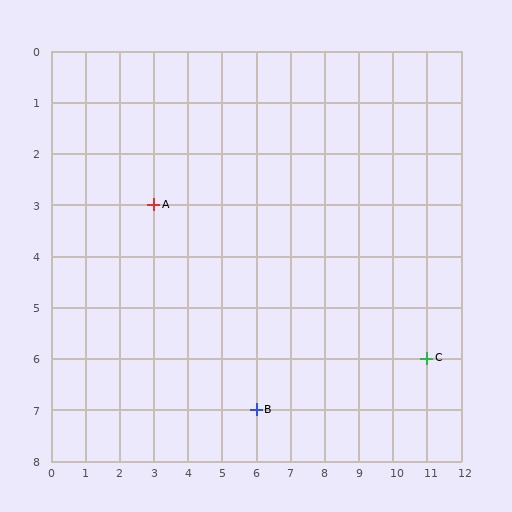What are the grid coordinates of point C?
Point C is at grid coordinates (11, 6).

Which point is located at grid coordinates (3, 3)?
Point A is at (3, 3).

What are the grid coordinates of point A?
Point A is at grid coordinates (3, 3).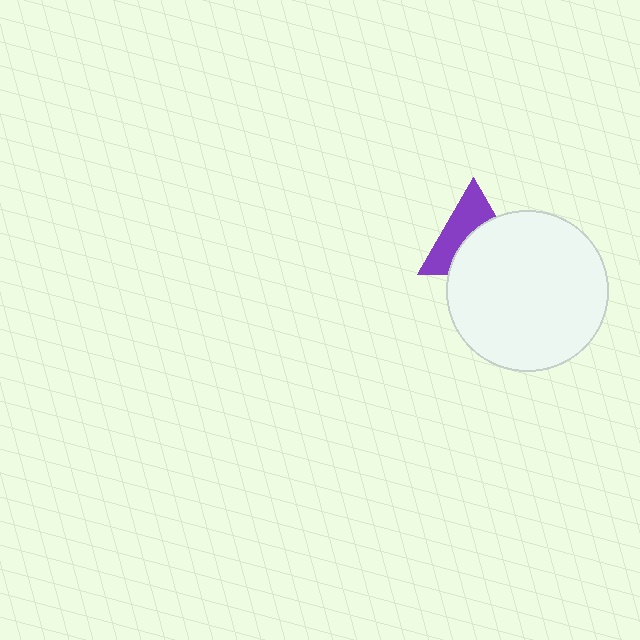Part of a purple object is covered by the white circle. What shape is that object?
It is a triangle.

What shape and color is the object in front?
The object in front is a white circle.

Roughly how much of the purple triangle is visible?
About half of it is visible (roughly 48%).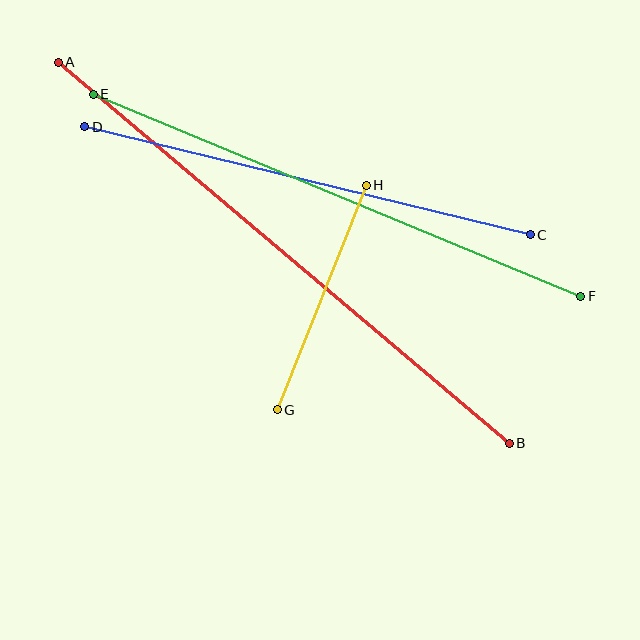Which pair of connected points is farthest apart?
Points A and B are farthest apart.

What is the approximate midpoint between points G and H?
The midpoint is at approximately (322, 298) pixels.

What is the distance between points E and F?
The distance is approximately 528 pixels.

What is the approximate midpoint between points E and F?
The midpoint is at approximately (337, 195) pixels.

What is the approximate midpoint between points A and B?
The midpoint is at approximately (284, 253) pixels.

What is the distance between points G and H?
The distance is approximately 241 pixels.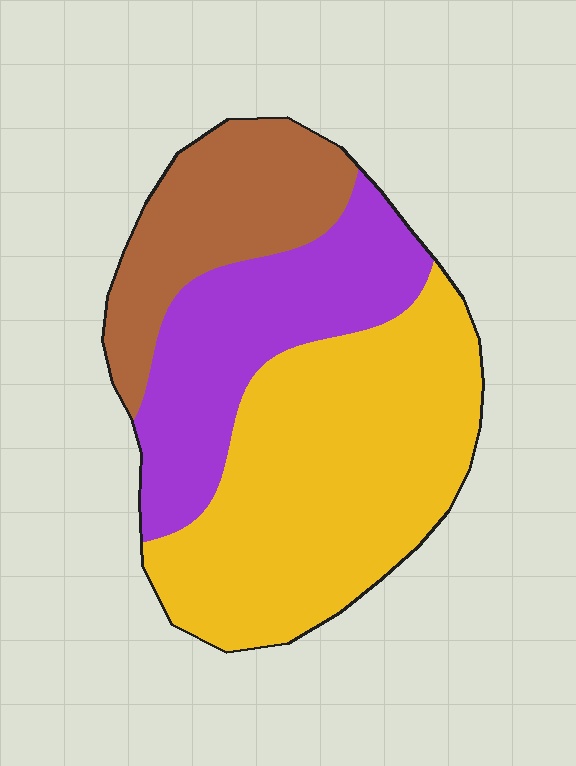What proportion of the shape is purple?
Purple covers roughly 30% of the shape.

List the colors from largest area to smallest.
From largest to smallest: yellow, purple, brown.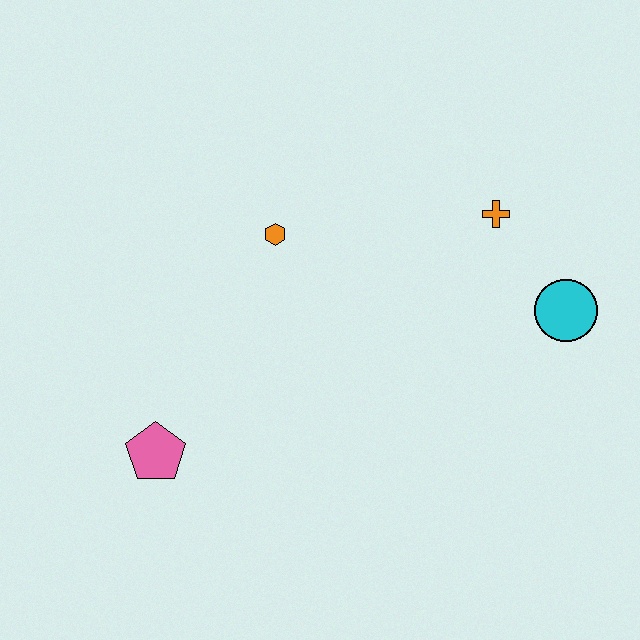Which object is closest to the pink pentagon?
The orange hexagon is closest to the pink pentagon.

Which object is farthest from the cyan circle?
The pink pentagon is farthest from the cyan circle.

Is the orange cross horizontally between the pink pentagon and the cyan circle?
Yes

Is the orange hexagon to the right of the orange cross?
No